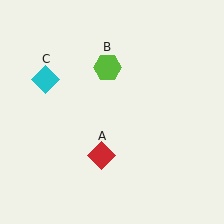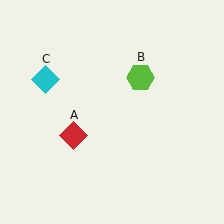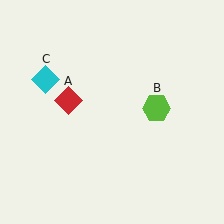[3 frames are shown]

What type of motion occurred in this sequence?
The red diamond (object A), lime hexagon (object B) rotated clockwise around the center of the scene.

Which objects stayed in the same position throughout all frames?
Cyan diamond (object C) remained stationary.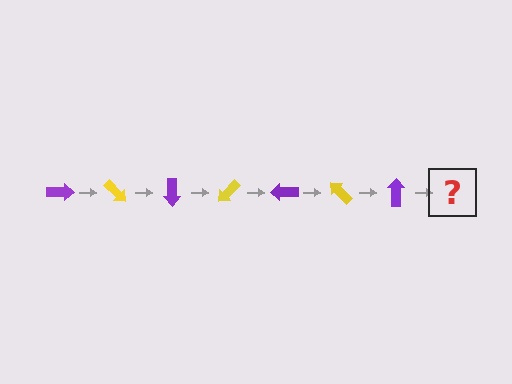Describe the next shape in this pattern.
It should be a yellow arrow, rotated 315 degrees from the start.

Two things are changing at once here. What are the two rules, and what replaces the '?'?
The two rules are that it rotates 45 degrees each step and the color cycles through purple and yellow. The '?' should be a yellow arrow, rotated 315 degrees from the start.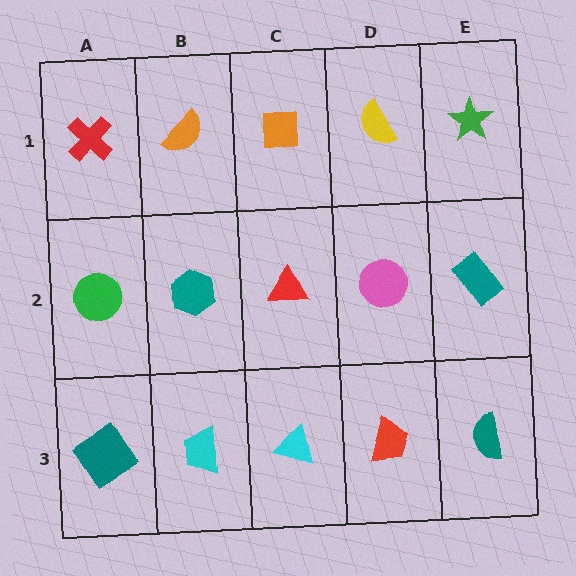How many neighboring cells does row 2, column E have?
3.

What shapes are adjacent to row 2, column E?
A green star (row 1, column E), a teal semicircle (row 3, column E), a pink circle (row 2, column D).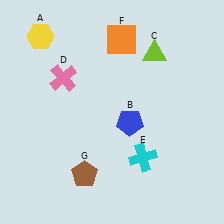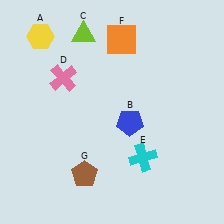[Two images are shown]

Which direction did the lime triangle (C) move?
The lime triangle (C) moved left.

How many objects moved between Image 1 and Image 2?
1 object moved between the two images.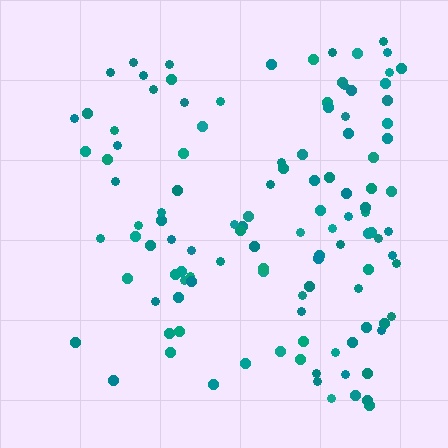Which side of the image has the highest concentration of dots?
The right.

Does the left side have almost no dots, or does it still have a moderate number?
Still a moderate number, just noticeably fewer than the right.